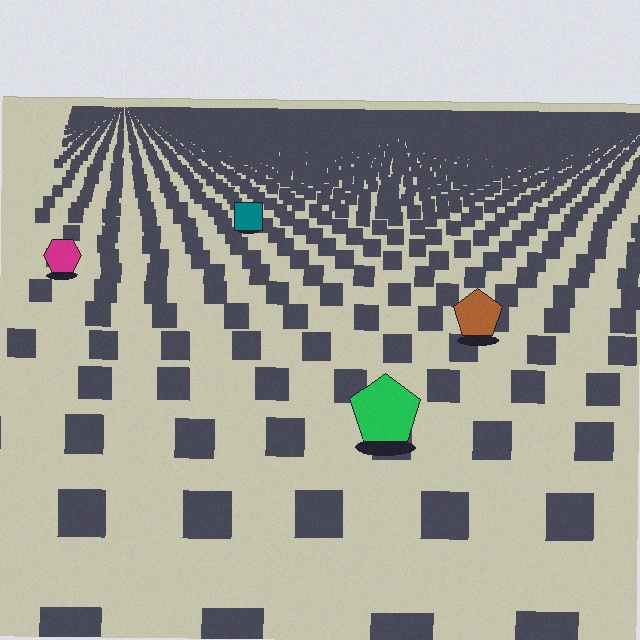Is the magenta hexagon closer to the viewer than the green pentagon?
No. The green pentagon is closer — you can tell from the texture gradient: the ground texture is coarser near it.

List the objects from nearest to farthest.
From nearest to farthest: the green pentagon, the brown pentagon, the magenta hexagon, the teal square.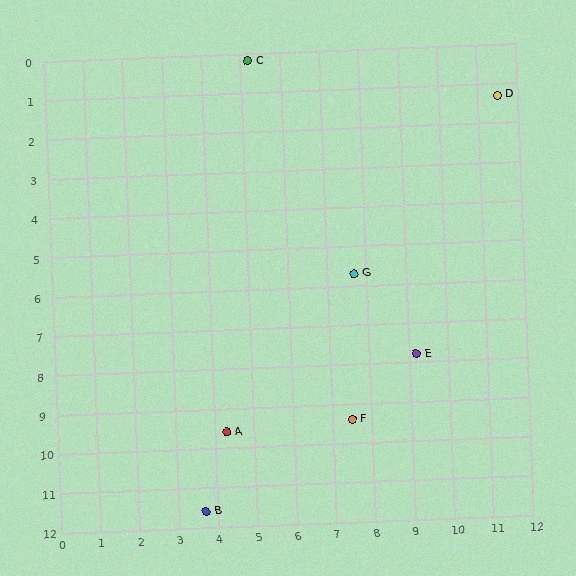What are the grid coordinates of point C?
Point C is at approximately (5.2, 0.2).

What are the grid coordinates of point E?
Point E is at approximately (9.2, 7.8).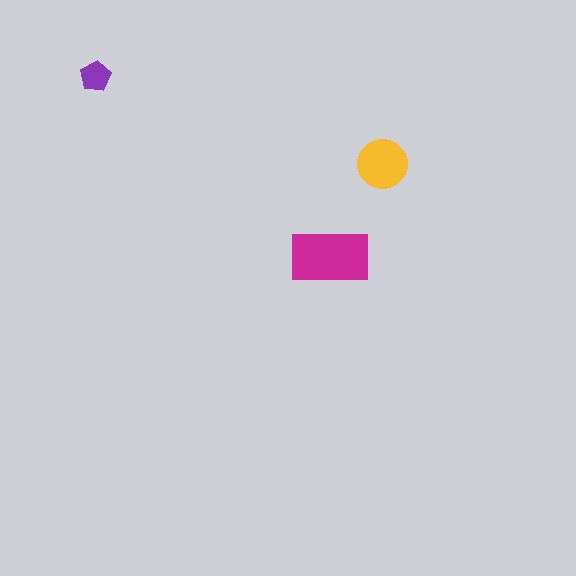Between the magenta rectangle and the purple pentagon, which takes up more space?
The magenta rectangle.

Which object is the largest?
The magenta rectangle.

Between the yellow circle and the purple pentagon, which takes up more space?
The yellow circle.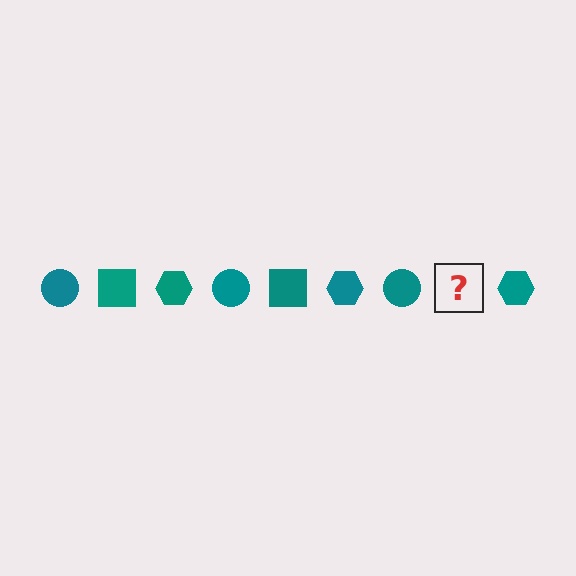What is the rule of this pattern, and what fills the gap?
The rule is that the pattern cycles through circle, square, hexagon shapes in teal. The gap should be filled with a teal square.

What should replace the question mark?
The question mark should be replaced with a teal square.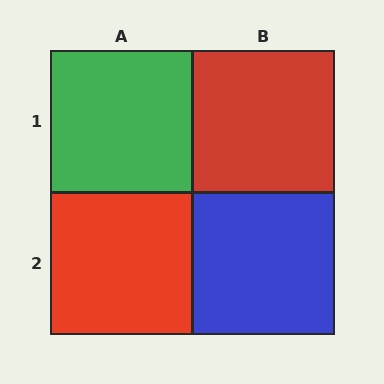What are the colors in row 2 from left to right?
Red, blue.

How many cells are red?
2 cells are red.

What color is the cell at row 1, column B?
Red.